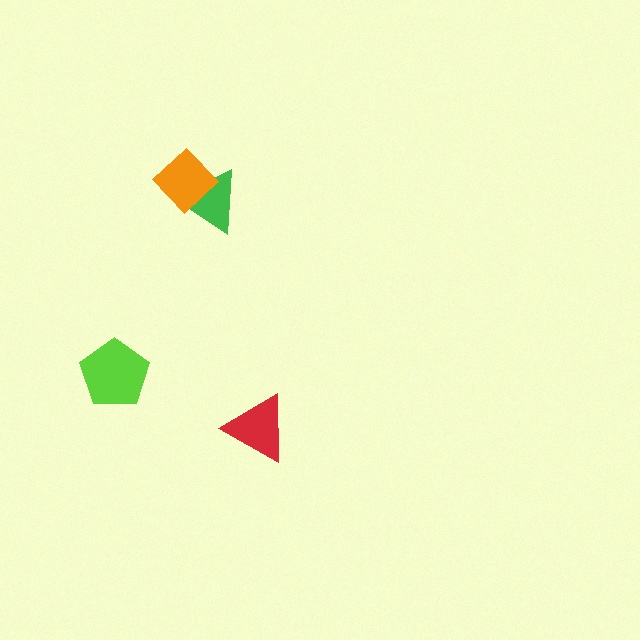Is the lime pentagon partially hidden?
No, no other shape covers it.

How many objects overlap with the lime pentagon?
0 objects overlap with the lime pentagon.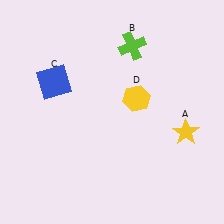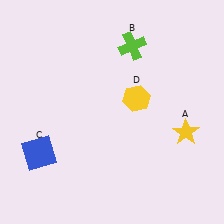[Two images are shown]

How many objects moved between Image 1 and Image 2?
1 object moved between the two images.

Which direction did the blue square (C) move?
The blue square (C) moved down.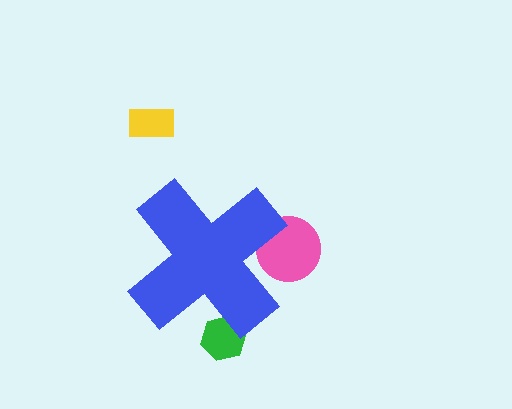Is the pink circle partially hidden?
Yes, the pink circle is partially hidden behind the blue cross.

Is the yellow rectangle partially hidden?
No, the yellow rectangle is fully visible.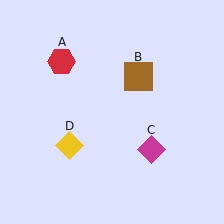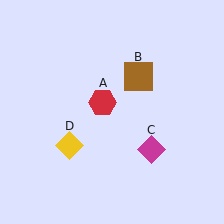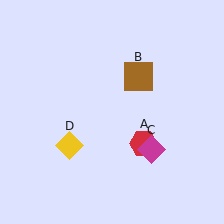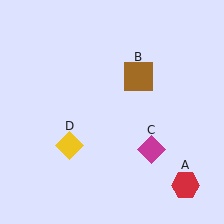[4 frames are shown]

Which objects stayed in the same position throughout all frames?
Brown square (object B) and magenta diamond (object C) and yellow diamond (object D) remained stationary.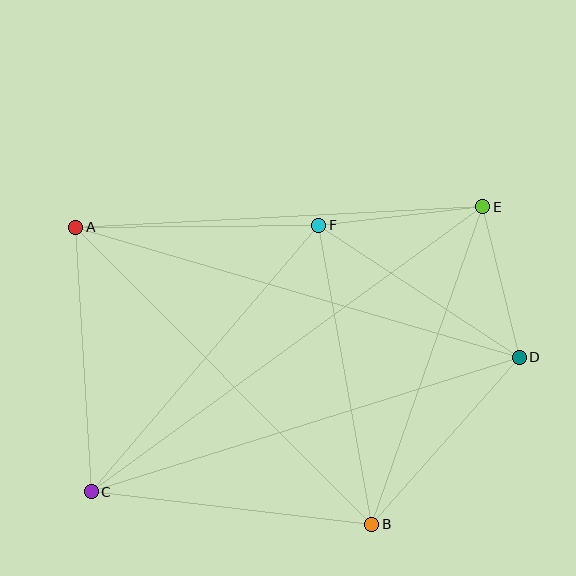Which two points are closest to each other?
Points D and E are closest to each other.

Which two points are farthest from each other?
Points C and E are farthest from each other.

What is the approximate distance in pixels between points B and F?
The distance between B and F is approximately 304 pixels.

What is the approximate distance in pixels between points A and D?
The distance between A and D is approximately 462 pixels.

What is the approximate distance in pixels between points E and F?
The distance between E and F is approximately 165 pixels.